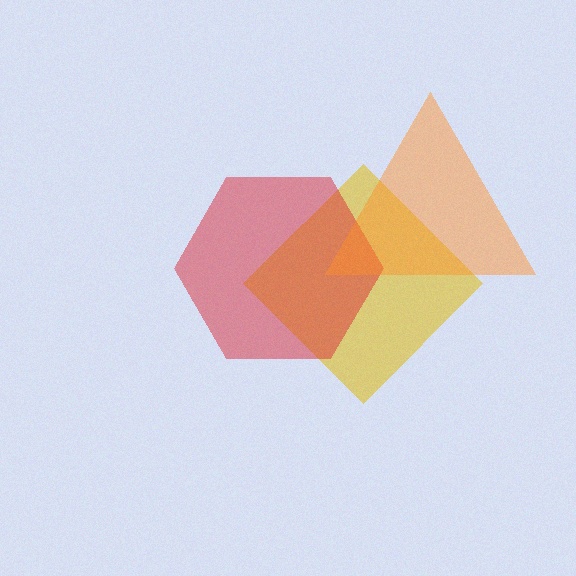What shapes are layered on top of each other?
The layered shapes are: a yellow diamond, a red hexagon, an orange triangle.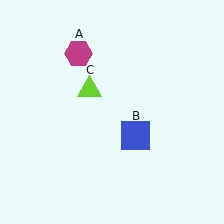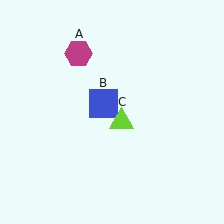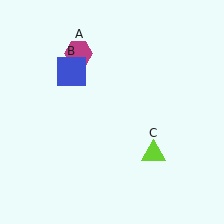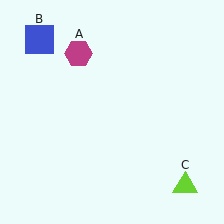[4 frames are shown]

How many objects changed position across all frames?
2 objects changed position: blue square (object B), lime triangle (object C).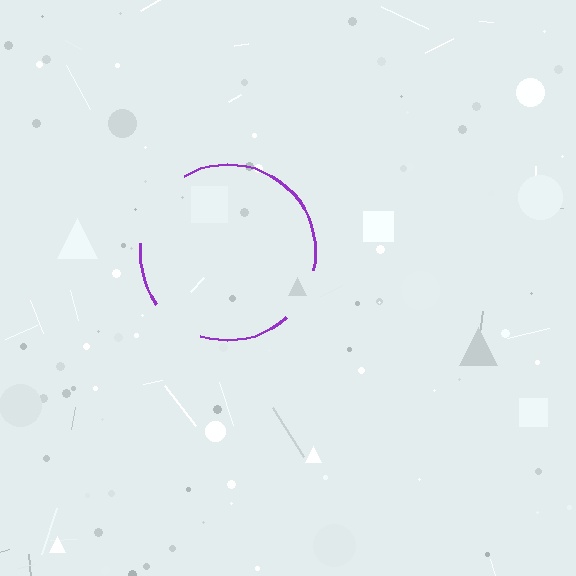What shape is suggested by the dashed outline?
The dashed outline suggests a circle.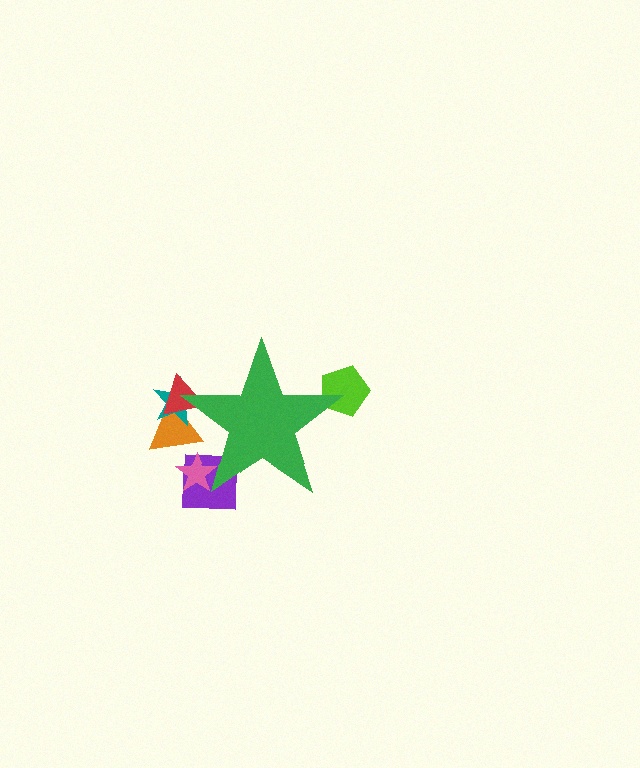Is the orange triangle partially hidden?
Yes, the orange triangle is partially hidden behind the green star.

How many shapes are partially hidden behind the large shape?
6 shapes are partially hidden.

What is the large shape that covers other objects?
A green star.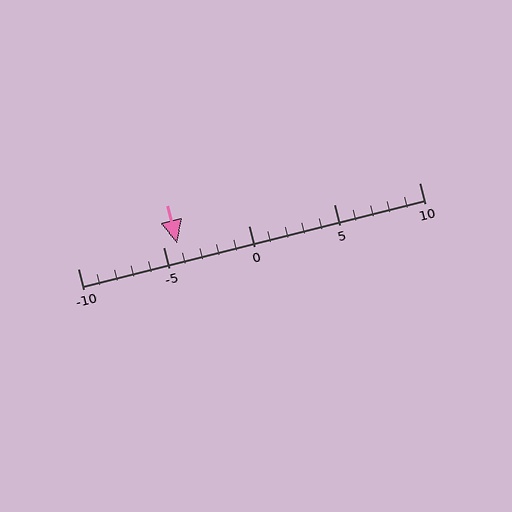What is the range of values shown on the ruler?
The ruler shows values from -10 to 10.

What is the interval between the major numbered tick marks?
The major tick marks are spaced 5 units apart.